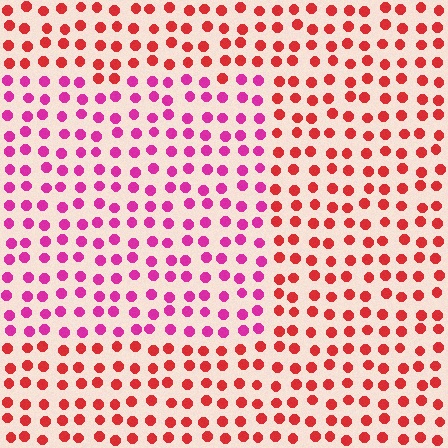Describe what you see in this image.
The image is filled with small red elements in a uniform arrangement. A rectangle-shaped region is visible where the elements are tinted to a slightly different hue, forming a subtle color boundary.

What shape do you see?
I see a rectangle.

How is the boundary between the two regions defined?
The boundary is defined purely by a slight shift in hue (about 40 degrees). Spacing, size, and orientation are identical on both sides.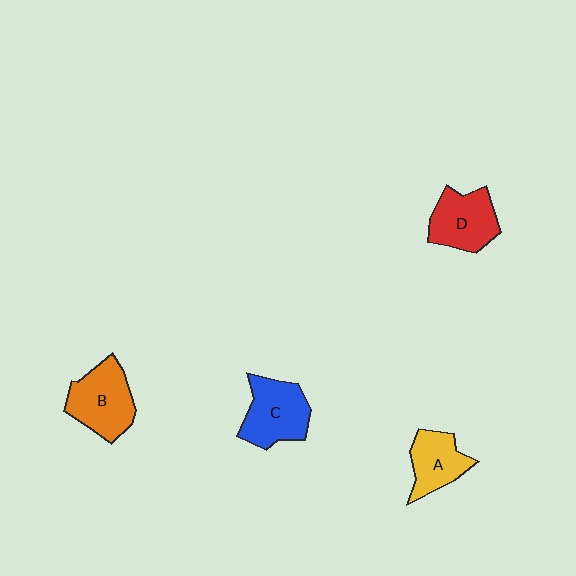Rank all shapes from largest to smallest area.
From largest to smallest: B (orange), C (blue), D (red), A (yellow).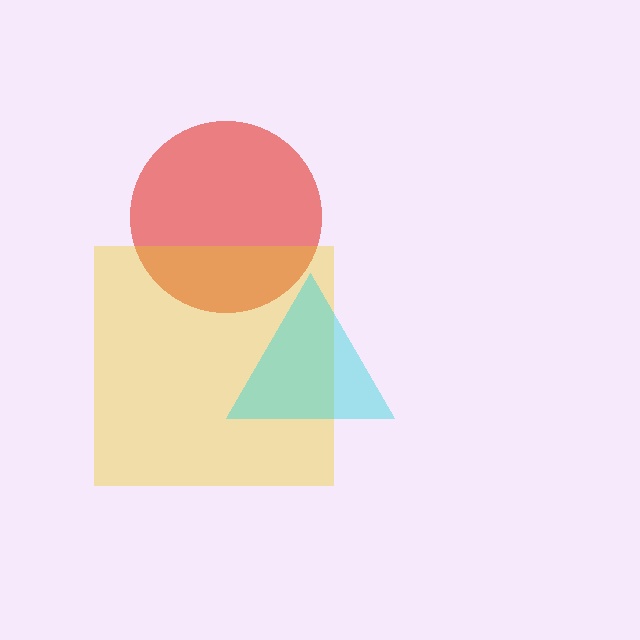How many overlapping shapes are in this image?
There are 3 overlapping shapes in the image.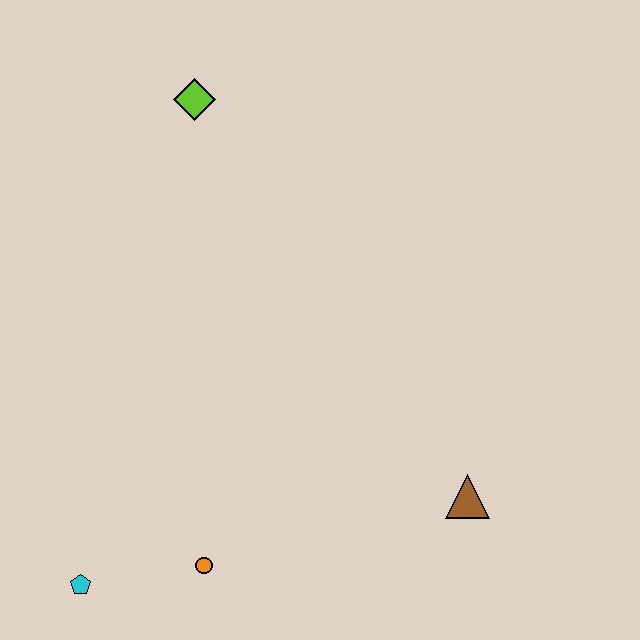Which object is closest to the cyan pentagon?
The orange circle is closest to the cyan pentagon.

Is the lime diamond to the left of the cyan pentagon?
No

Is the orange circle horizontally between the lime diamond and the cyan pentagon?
No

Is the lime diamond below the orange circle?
No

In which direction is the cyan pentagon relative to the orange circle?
The cyan pentagon is to the left of the orange circle.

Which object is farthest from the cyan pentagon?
The lime diamond is farthest from the cyan pentagon.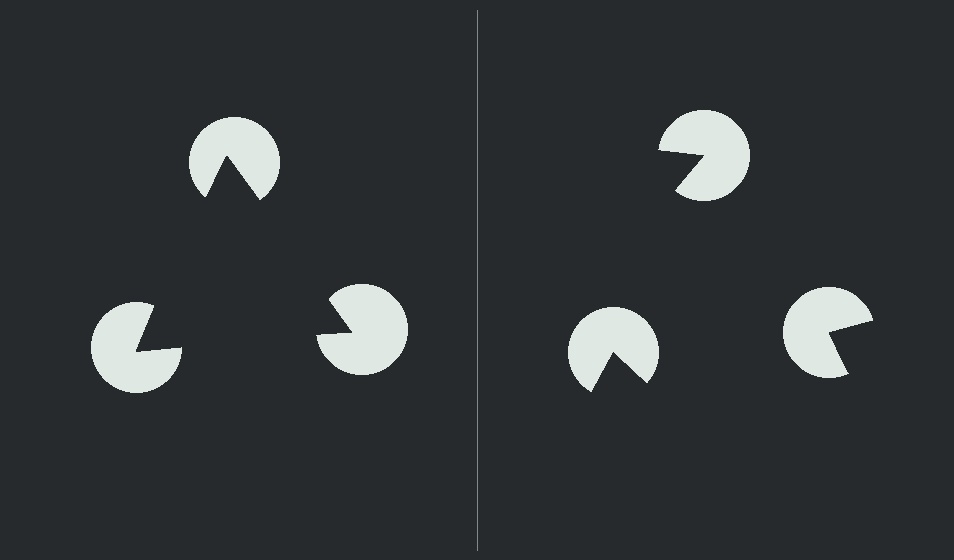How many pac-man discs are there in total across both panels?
6 — 3 on each side.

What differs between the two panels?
The pac-man discs are positioned identically on both sides; only the wedge orientations differ. On the left they align to a triangle; on the right they are misaligned.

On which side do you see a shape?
An illusory triangle appears on the left side. On the right side the wedge cuts are rotated, so no coherent shape forms.